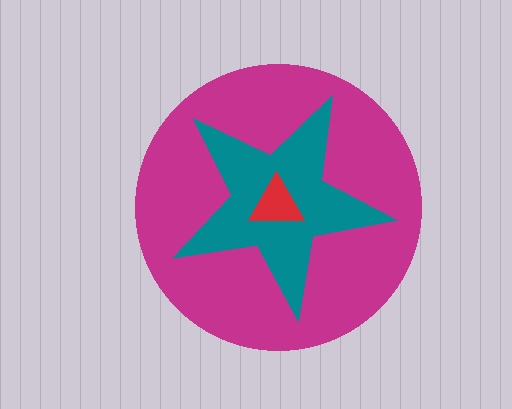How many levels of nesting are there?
3.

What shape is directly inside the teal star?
The red triangle.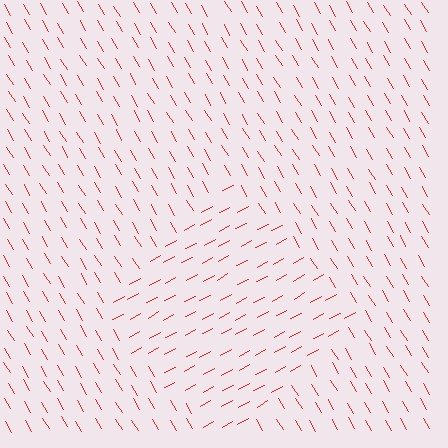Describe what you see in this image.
The image is filled with small red line segments. A diamond region in the image has lines oriented differently from the surrounding lines, creating a visible texture boundary.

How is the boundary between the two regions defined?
The boundary is defined purely by a change in line orientation (approximately 88 degrees difference). All lines are the same color and thickness.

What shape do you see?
I see a diamond.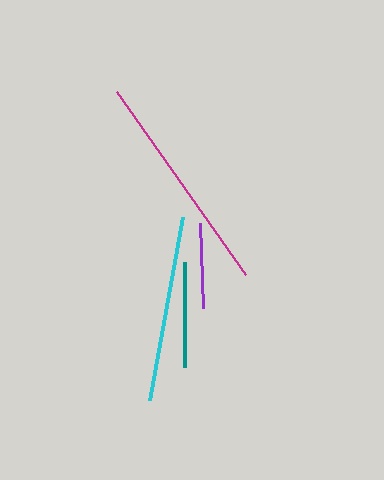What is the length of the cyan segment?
The cyan segment is approximately 186 pixels long.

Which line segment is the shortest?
The purple line is the shortest at approximately 85 pixels.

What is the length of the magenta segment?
The magenta segment is approximately 224 pixels long.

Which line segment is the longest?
The magenta line is the longest at approximately 224 pixels.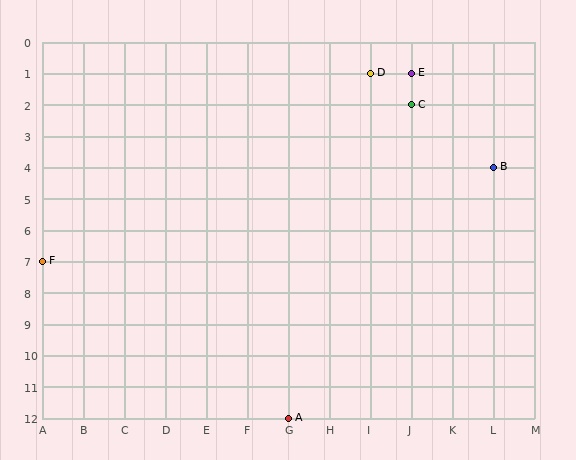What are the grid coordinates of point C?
Point C is at grid coordinates (J, 2).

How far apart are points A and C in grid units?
Points A and C are 3 columns and 10 rows apart (about 10.4 grid units diagonally).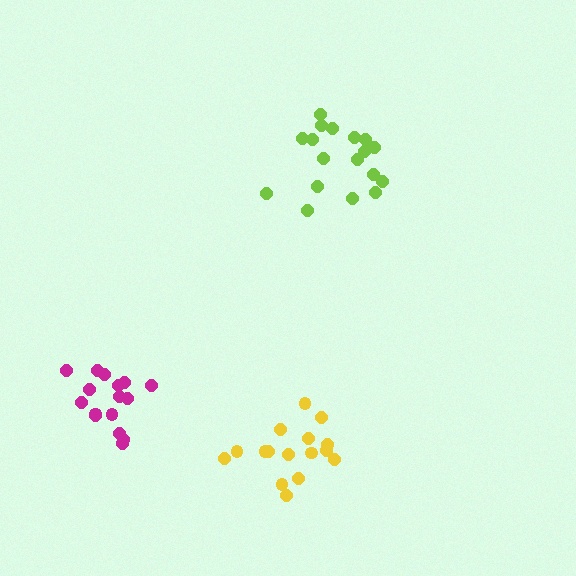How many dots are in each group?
Group 1: 16 dots, Group 2: 16 dots, Group 3: 18 dots (50 total).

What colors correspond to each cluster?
The clusters are colored: yellow, magenta, lime.